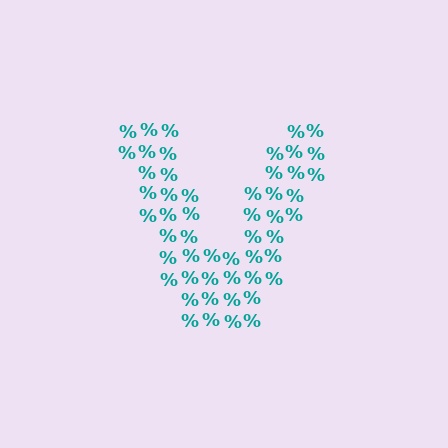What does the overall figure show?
The overall figure shows the letter V.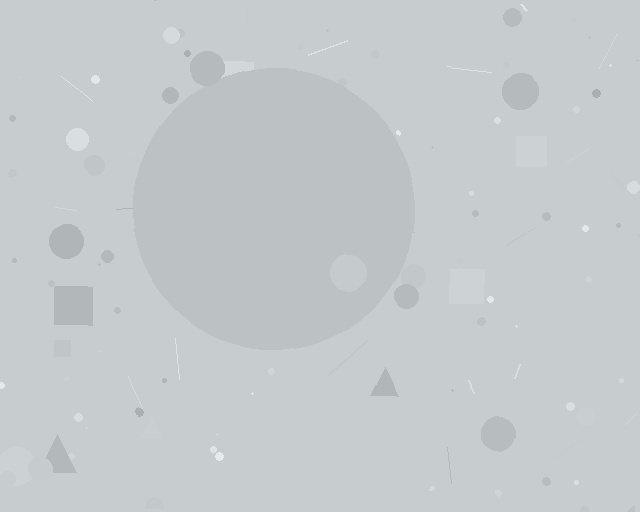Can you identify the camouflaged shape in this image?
The camouflaged shape is a circle.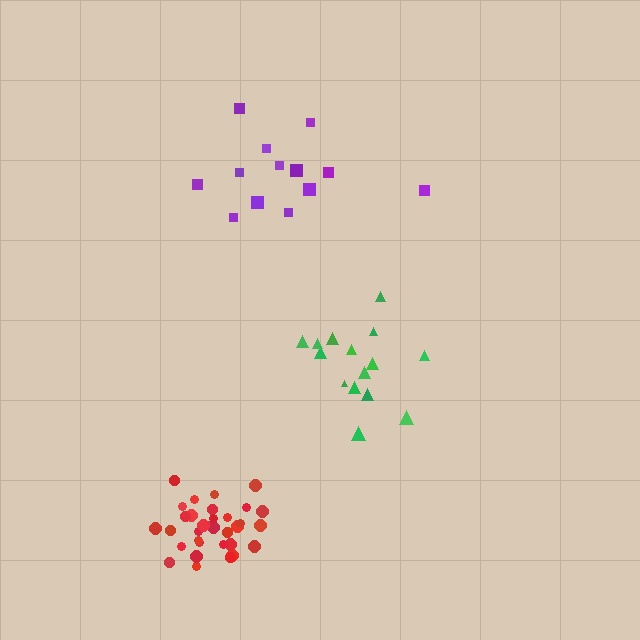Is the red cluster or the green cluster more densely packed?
Red.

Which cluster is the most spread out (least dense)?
Purple.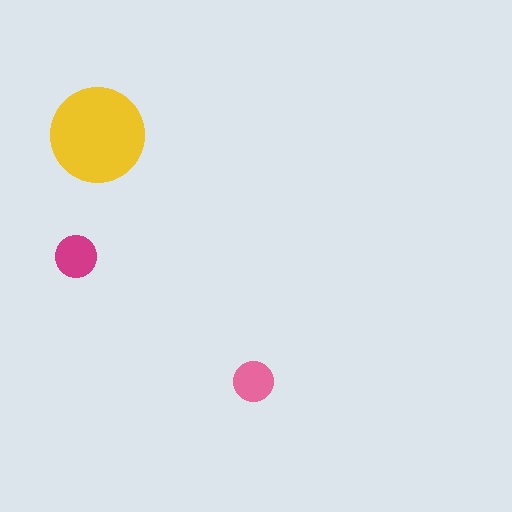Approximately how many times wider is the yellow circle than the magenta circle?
About 2.5 times wider.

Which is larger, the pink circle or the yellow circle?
The yellow one.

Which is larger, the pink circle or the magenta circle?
The magenta one.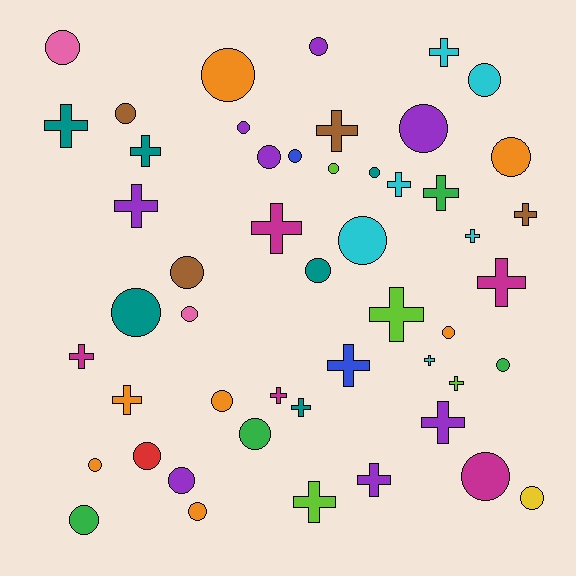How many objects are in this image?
There are 50 objects.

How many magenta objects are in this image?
There are 5 magenta objects.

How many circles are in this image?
There are 28 circles.